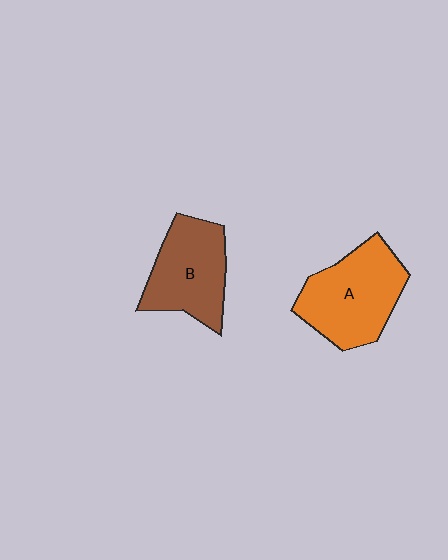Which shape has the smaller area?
Shape B (brown).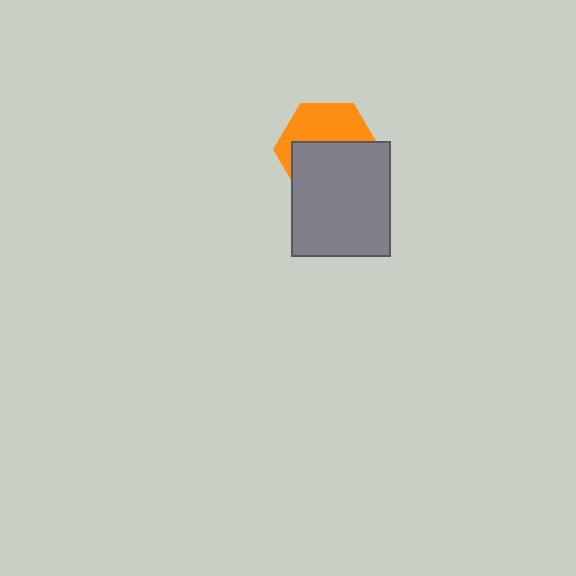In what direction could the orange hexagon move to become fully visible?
The orange hexagon could move up. That would shift it out from behind the gray rectangle entirely.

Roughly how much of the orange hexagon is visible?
A small part of it is visible (roughly 45%).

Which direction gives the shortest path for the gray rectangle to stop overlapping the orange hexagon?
Moving down gives the shortest separation.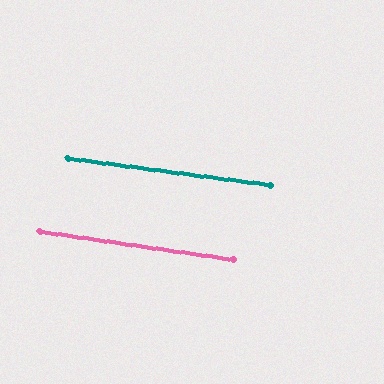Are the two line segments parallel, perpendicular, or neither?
Parallel — their directions differ by only 0.9°.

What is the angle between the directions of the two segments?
Approximately 1 degree.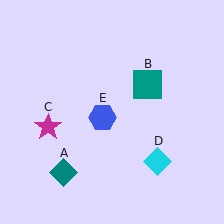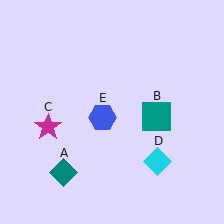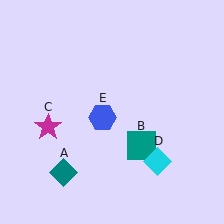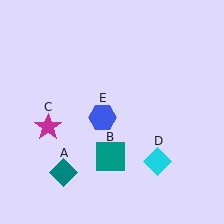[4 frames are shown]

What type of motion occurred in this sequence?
The teal square (object B) rotated clockwise around the center of the scene.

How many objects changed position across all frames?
1 object changed position: teal square (object B).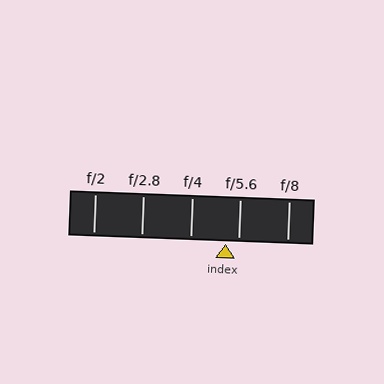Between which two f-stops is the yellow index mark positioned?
The index mark is between f/4 and f/5.6.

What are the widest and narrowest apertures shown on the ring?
The widest aperture shown is f/2 and the narrowest is f/8.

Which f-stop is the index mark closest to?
The index mark is closest to f/5.6.